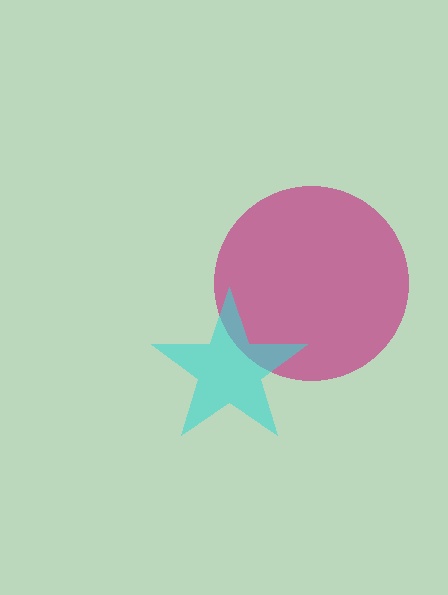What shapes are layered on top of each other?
The layered shapes are: a magenta circle, a cyan star.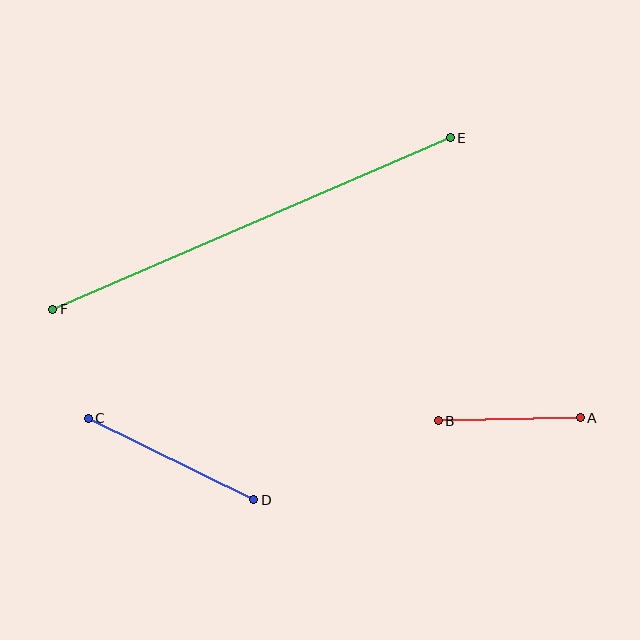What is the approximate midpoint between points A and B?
The midpoint is at approximately (509, 419) pixels.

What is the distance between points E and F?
The distance is approximately 433 pixels.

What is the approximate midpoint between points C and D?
The midpoint is at approximately (171, 459) pixels.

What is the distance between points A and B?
The distance is approximately 142 pixels.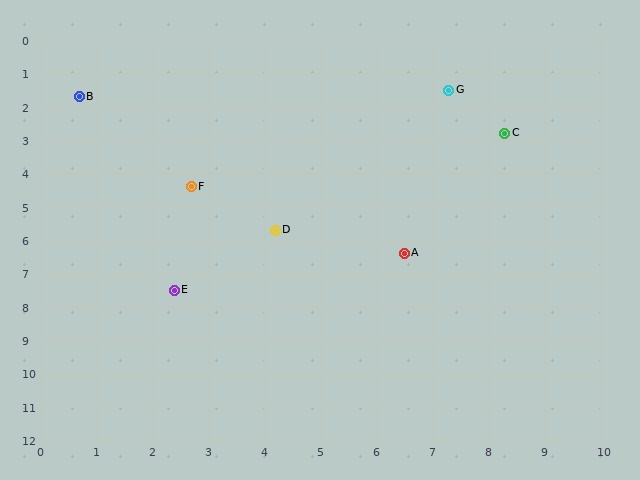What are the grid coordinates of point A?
Point A is at approximately (6.5, 6.4).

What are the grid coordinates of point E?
Point E is at approximately (2.4, 7.5).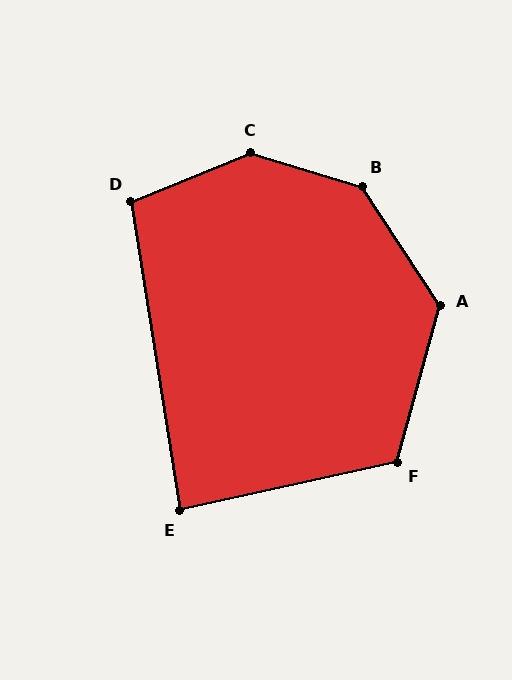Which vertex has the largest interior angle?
C, at approximately 141 degrees.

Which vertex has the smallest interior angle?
E, at approximately 87 degrees.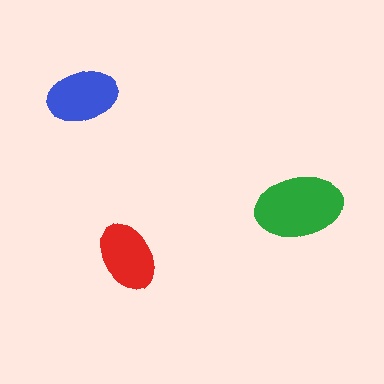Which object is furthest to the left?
The blue ellipse is leftmost.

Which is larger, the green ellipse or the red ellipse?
The green one.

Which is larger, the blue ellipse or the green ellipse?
The green one.